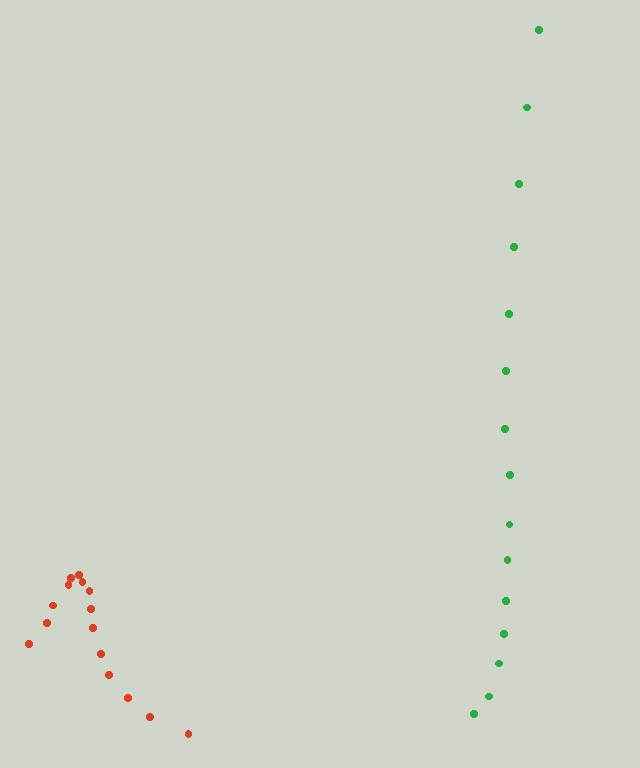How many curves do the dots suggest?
There are 2 distinct paths.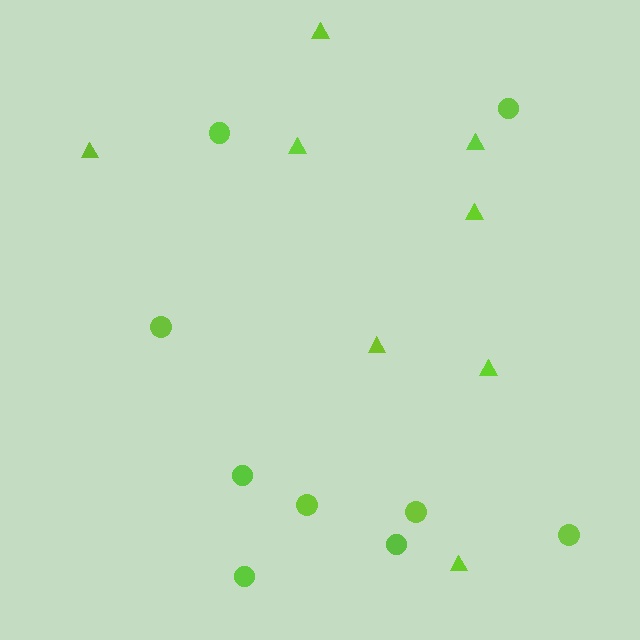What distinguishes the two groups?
There are 2 groups: one group of circles (9) and one group of triangles (8).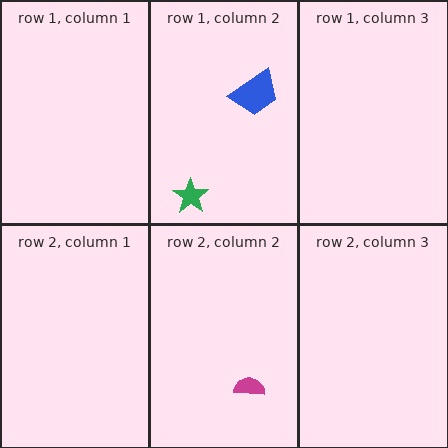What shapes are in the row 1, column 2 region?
The green star, the blue trapezoid.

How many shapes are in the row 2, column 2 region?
1.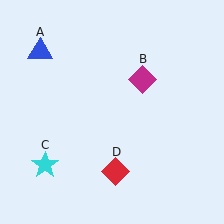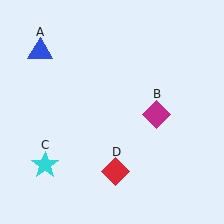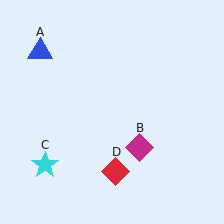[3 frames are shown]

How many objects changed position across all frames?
1 object changed position: magenta diamond (object B).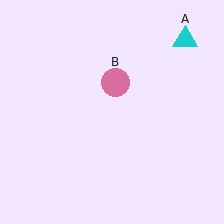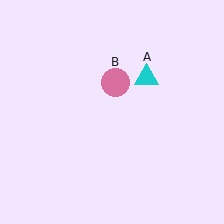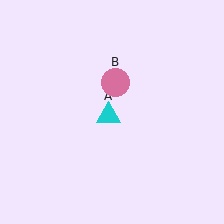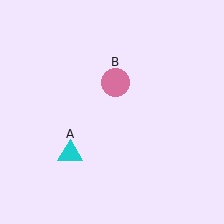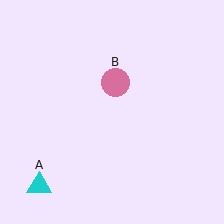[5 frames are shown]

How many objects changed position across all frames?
1 object changed position: cyan triangle (object A).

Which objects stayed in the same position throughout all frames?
Pink circle (object B) remained stationary.